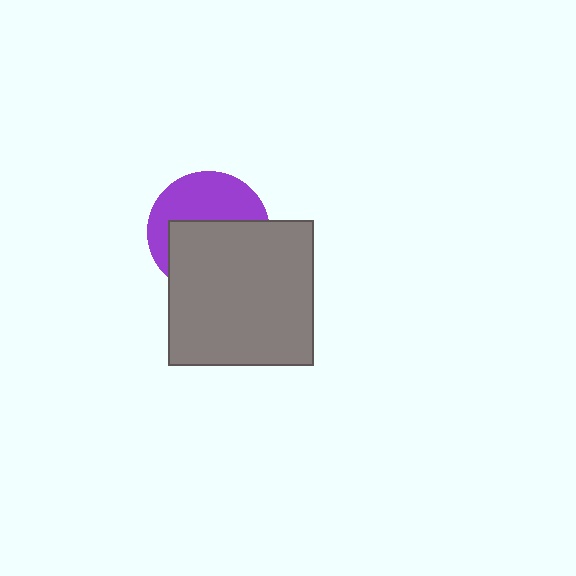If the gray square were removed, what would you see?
You would see the complete purple circle.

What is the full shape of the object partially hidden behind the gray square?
The partially hidden object is a purple circle.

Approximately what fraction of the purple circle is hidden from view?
Roughly 55% of the purple circle is hidden behind the gray square.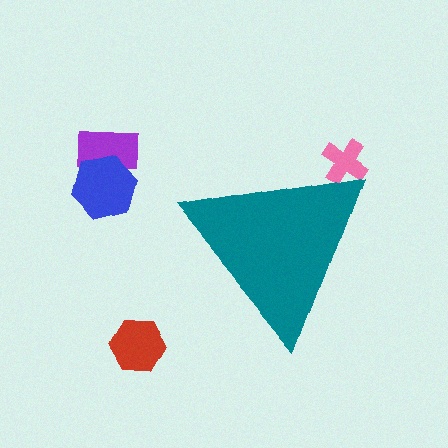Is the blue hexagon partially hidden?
No, the blue hexagon is fully visible.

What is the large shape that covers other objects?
A teal triangle.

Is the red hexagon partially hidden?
No, the red hexagon is fully visible.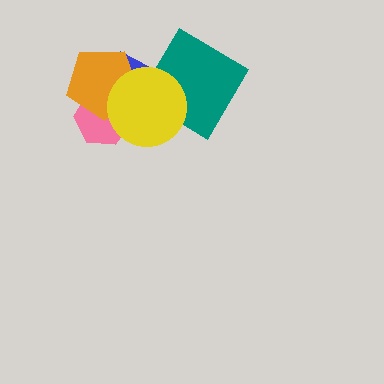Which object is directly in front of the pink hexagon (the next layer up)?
The orange pentagon is directly in front of the pink hexagon.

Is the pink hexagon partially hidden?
Yes, it is partially covered by another shape.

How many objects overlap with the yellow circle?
4 objects overlap with the yellow circle.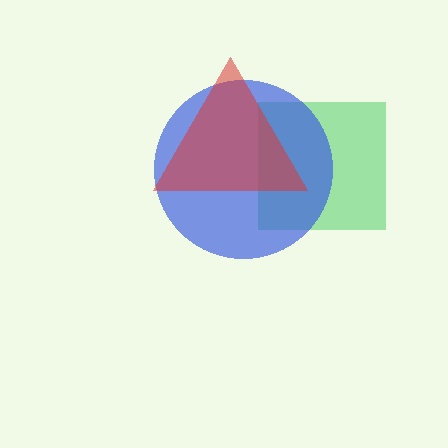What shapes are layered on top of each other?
The layered shapes are: a green square, a blue circle, a red triangle.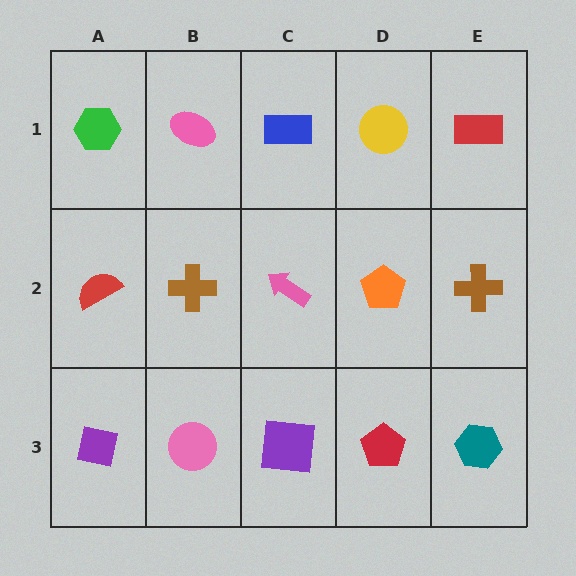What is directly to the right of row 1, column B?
A blue rectangle.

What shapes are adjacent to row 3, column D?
An orange pentagon (row 2, column D), a purple square (row 3, column C), a teal hexagon (row 3, column E).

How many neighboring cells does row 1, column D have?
3.